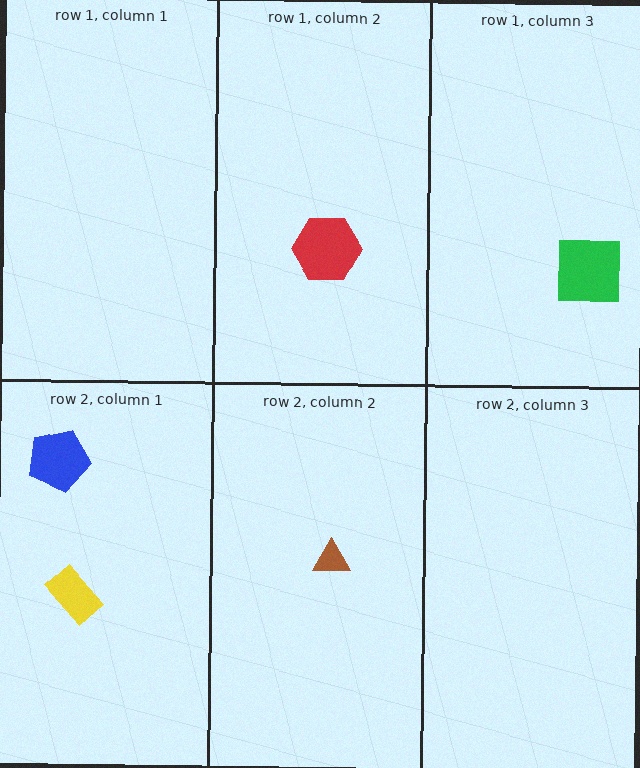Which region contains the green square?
The row 1, column 3 region.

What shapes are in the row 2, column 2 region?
The brown triangle.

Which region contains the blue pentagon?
The row 2, column 1 region.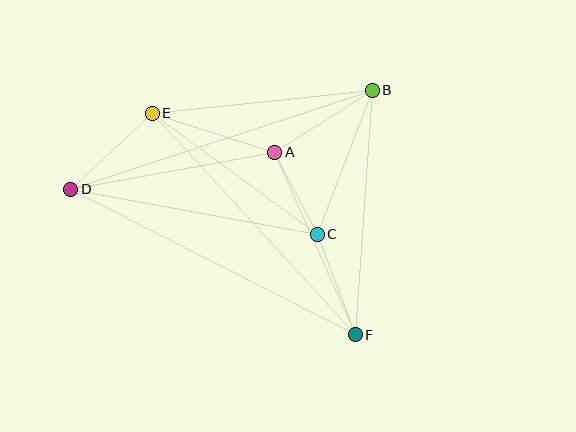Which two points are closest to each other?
Points A and C are closest to each other.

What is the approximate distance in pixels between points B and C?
The distance between B and C is approximately 154 pixels.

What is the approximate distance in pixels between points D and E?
The distance between D and E is approximately 112 pixels.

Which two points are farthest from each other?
Points D and F are farthest from each other.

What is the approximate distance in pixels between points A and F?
The distance between A and F is approximately 199 pixels.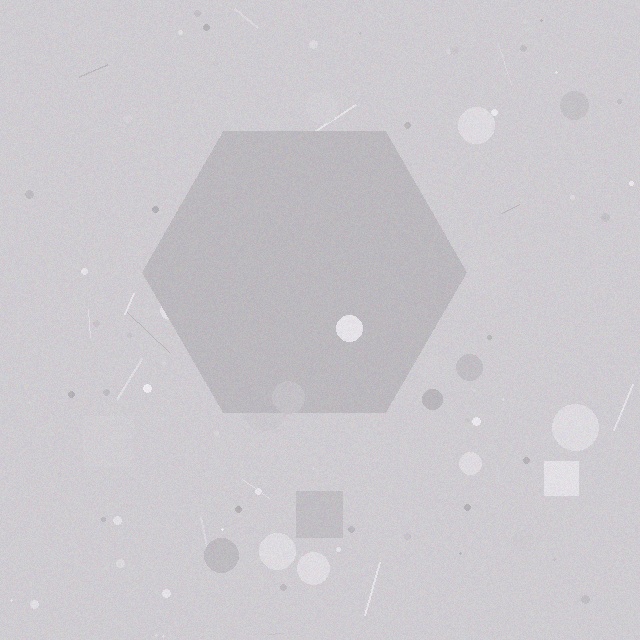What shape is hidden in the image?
A hexagon is hidden in the image.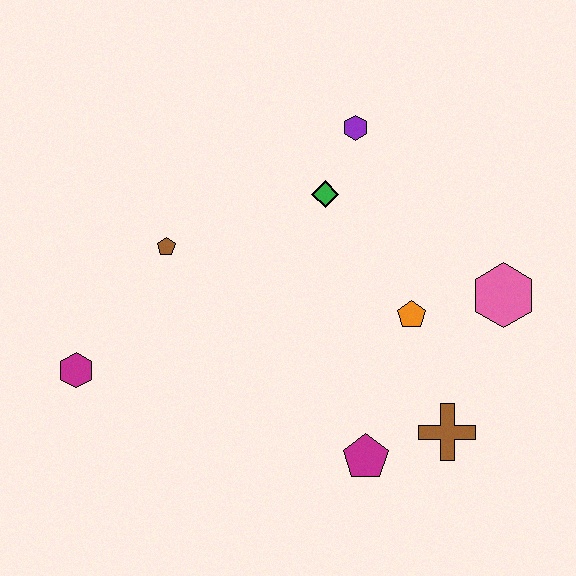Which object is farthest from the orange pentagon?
The magenta hexagon is farthest from the orange pentagon.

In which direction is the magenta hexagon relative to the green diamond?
The magenta hexagon is to the left of the green diamond.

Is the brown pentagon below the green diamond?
Yes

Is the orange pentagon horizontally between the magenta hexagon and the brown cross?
Yes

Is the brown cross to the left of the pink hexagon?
Yes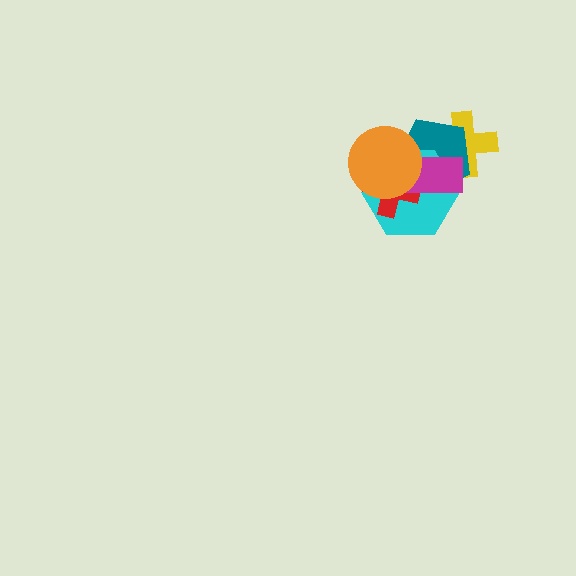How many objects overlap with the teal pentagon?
5 objects overlap with the teal pentagon.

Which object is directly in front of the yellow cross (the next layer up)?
The teal pentagon is directly in front of the yellow cross.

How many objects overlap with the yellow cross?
3 objects overlap with the yellow cross.